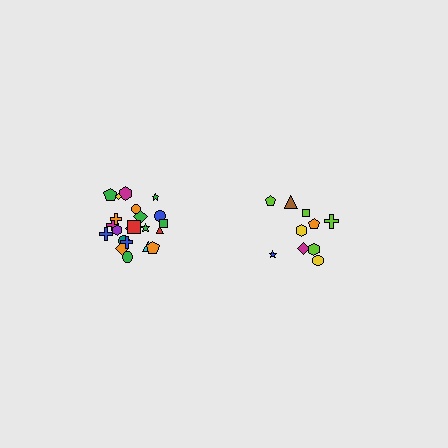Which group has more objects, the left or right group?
The left group.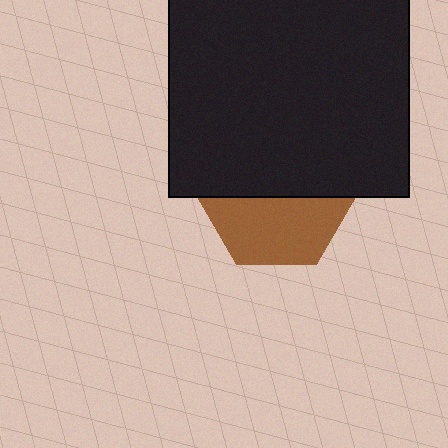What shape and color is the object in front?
The object in front is a black square.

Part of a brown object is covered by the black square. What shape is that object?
It is a hexagon.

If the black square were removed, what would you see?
You would see the complete brown hexagon.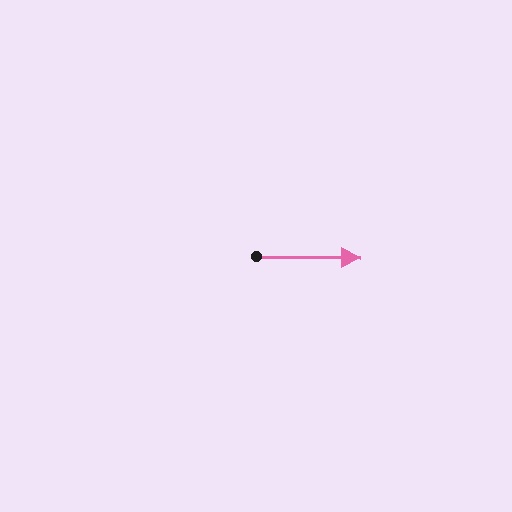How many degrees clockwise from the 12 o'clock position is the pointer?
Approximately 91 degrees.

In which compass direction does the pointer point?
East.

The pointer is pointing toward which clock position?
Roughly 3 o'clock.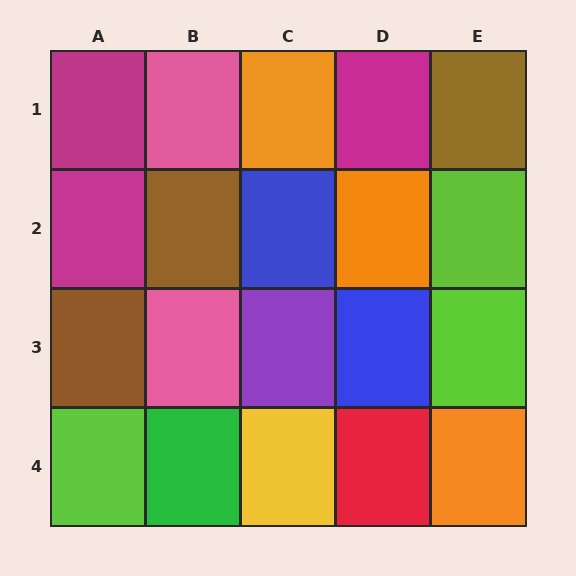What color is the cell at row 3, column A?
Brown.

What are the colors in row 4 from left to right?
Lime, green, yellow, red, orange.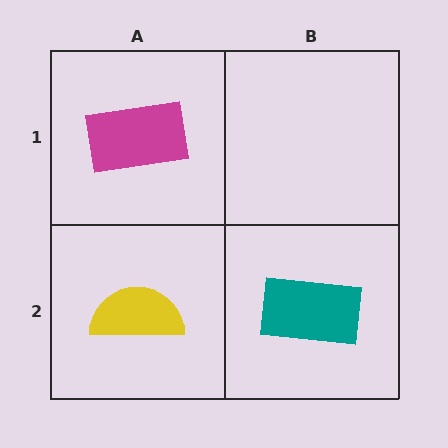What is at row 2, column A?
A yellow semicircle.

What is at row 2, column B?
A teal rectangle.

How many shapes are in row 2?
2 shapes.